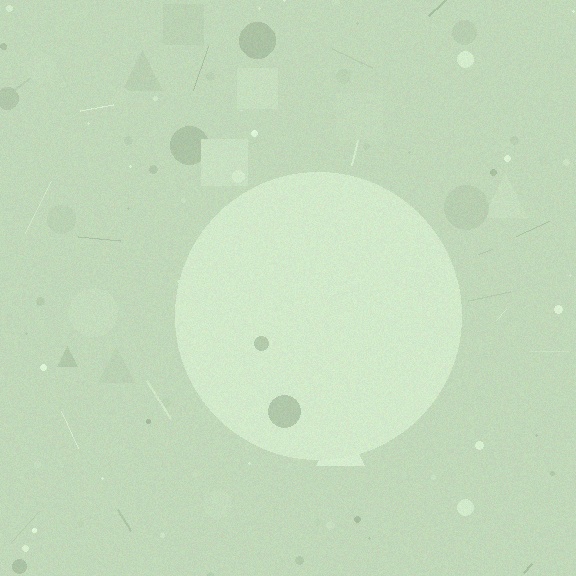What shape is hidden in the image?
A circle is hidden in the image.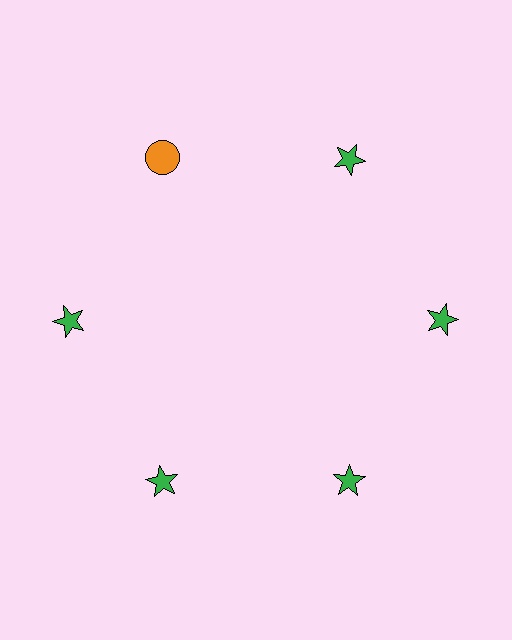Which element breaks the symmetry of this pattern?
The orange circle at roughly the 11 o'clock position breaks the symmetry. All other shapes are green stars.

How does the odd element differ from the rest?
It differs in both color (orange instead of green) and shape (circle instead of star).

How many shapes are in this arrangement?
There are 6 shapes arranged in a ring pattern.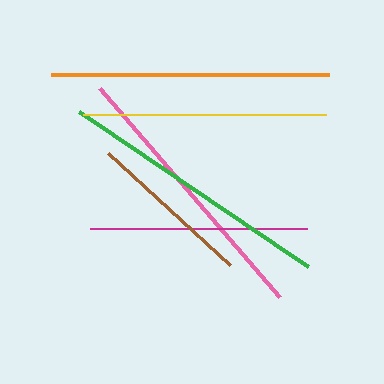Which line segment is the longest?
The orange line is the longest at approximately 278 pixels.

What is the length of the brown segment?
The brown segment is approximately 165 pixels long.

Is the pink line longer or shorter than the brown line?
The pink line is longer than the brown line.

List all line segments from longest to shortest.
From longest to shortest: orange, green, pink, yellow, magenta, brown.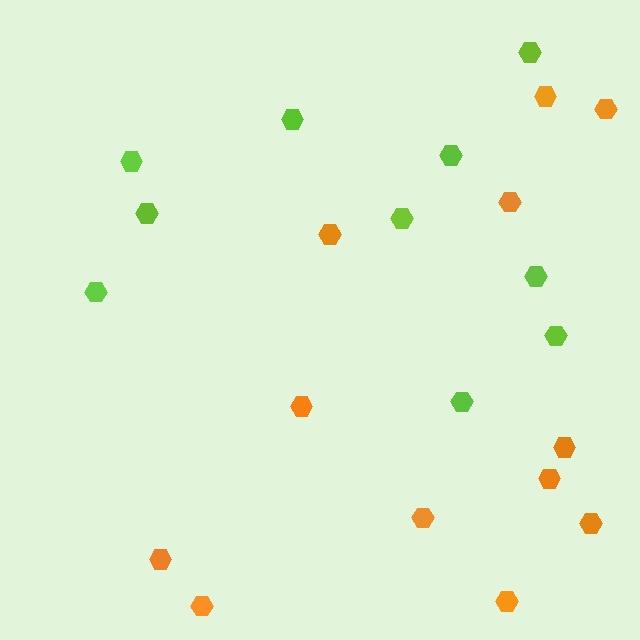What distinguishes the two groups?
There are 2 groups: one group of lime hexagons (10) and one group of orange hexagons (12).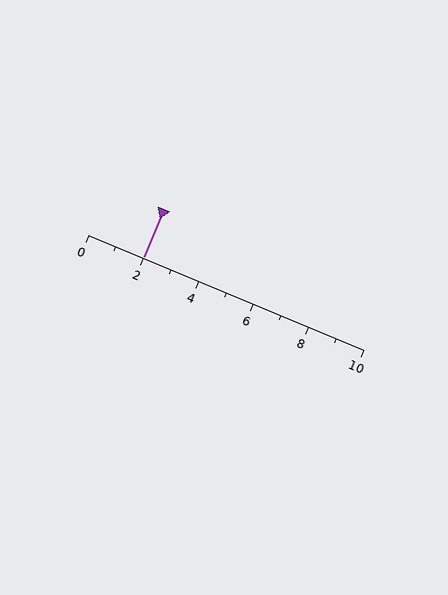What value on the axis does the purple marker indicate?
The marker indicates approximately 2.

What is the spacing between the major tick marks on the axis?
The major ticks are spaced 2 apart.